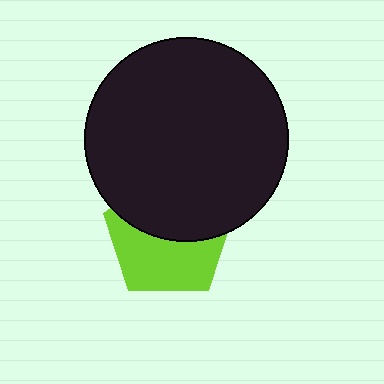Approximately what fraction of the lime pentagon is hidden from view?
Roughly 49% of the lime pentagon is hidden behind the black circle.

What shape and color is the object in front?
The object in front is a black circle.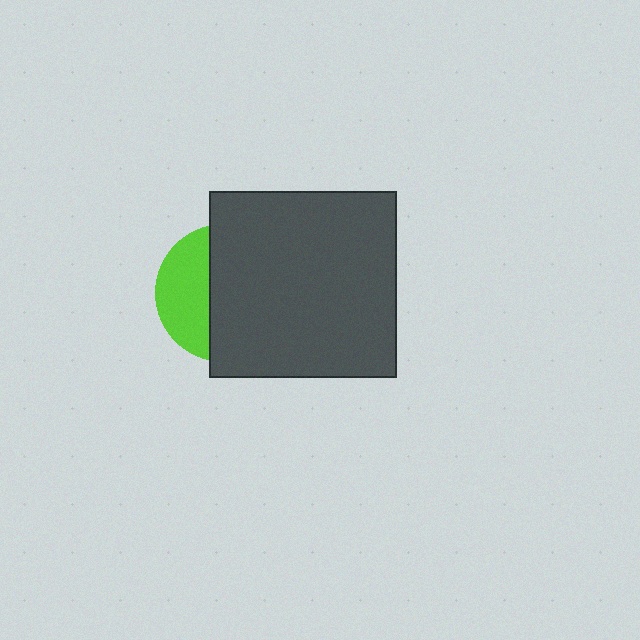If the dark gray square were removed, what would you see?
You would see the complete lime circle.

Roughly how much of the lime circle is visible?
A small part of it is visible (roughly 37%).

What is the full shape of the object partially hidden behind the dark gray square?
The partially hidden object is a lime circle.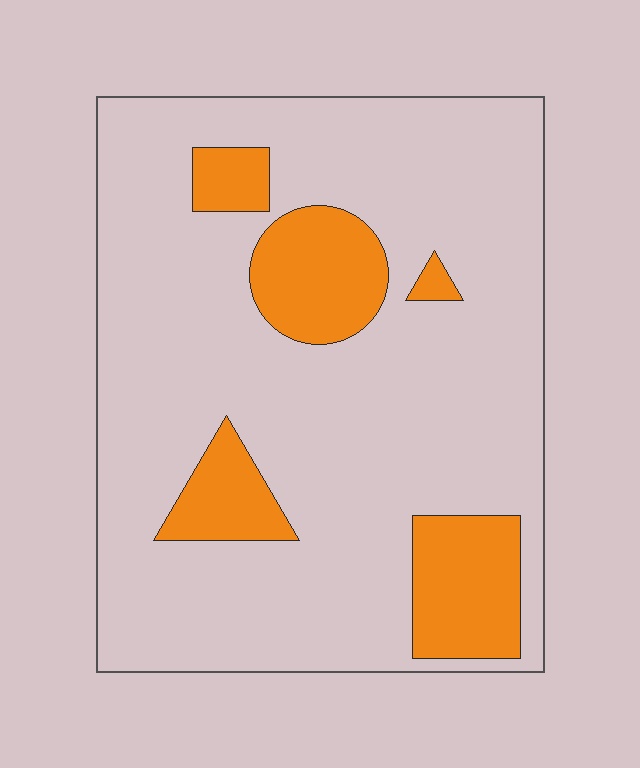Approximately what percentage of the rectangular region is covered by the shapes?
Approximately 20%.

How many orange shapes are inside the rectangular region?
5.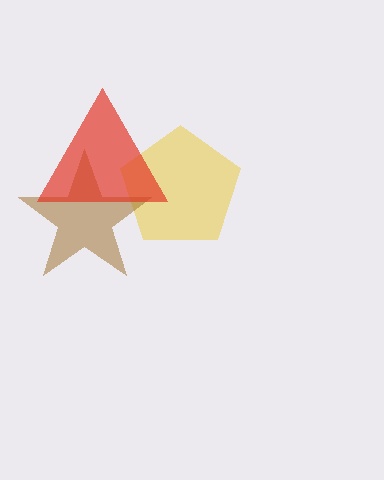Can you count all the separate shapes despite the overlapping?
Yes, there are 3 separate shapes.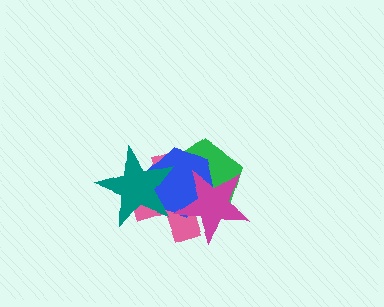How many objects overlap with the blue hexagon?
4 objects overlap with the blue hexagon.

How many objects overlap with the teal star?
3 objects overlap with the teal star.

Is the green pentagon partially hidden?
Yes, it is partially covered by another shape.